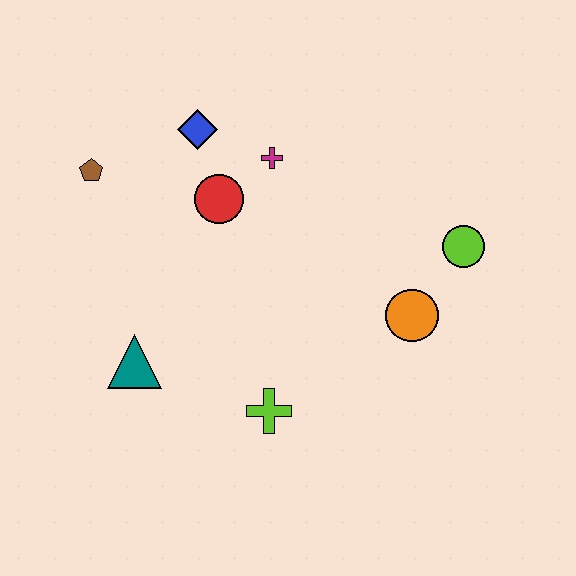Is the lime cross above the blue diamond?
No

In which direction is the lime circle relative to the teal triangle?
The lime circle is to the right of the teal triangle.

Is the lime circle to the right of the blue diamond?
Yes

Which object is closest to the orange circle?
The lime circle is closest to the orange circle.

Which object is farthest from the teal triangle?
The lime circle is farthest from the teal triangle.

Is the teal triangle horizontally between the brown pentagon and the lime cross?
Yes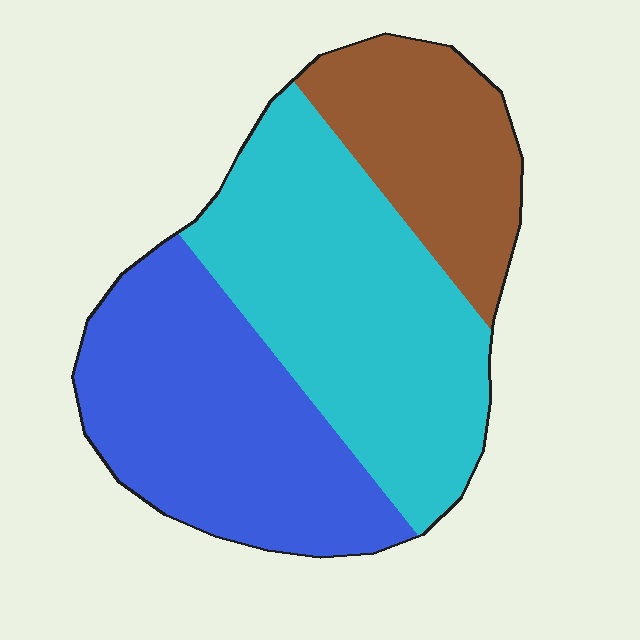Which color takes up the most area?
Cyan, at roughly 40%.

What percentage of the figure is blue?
Blue covers 36% of the figure.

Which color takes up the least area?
Brown, at roughly 20%.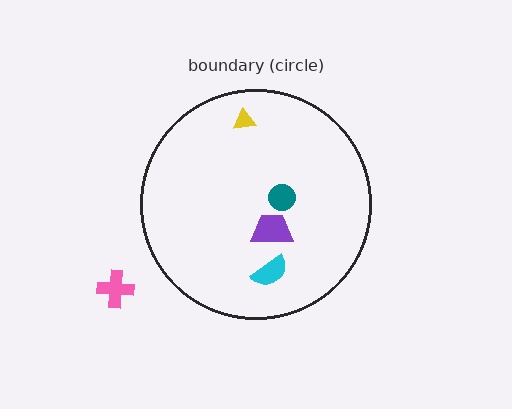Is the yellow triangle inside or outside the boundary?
Inside.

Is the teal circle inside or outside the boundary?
Inside.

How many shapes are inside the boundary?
4 inside, 1 outside.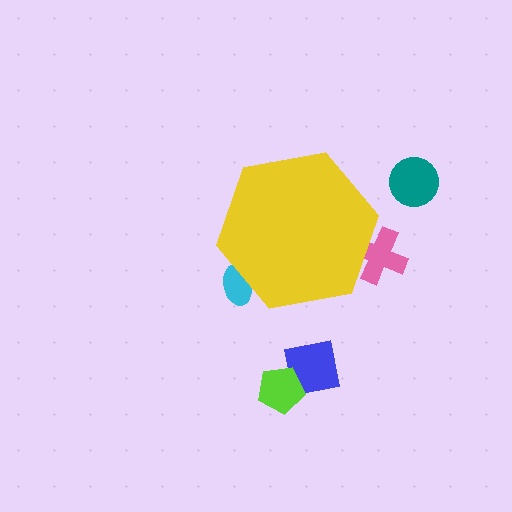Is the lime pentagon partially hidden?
No, the lime pentagon is fully visible.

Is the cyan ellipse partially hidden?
Yes, the cyan ellipse is partially hidden behind the yellow hexagon.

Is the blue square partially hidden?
No, the blue square is fully visible.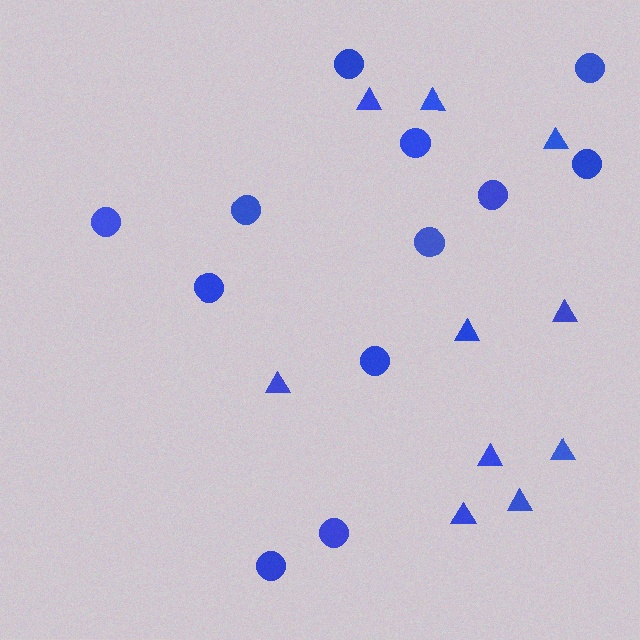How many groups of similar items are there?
There are 2 groups: one group of triangles (10) and one group of circles (12).